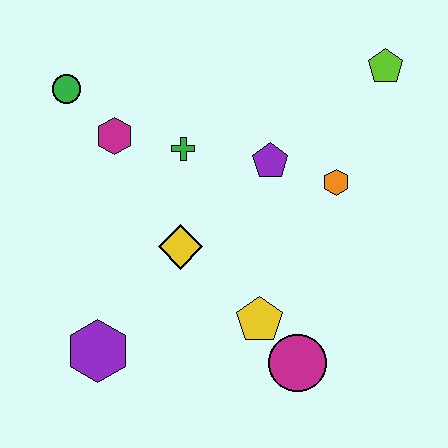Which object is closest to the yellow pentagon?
The magenta circle is closest to the yellow pentagon.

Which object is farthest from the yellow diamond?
The lime pentagon is farthest from the yellow diamond.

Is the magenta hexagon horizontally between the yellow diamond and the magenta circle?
No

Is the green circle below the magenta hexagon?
No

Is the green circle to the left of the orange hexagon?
Yes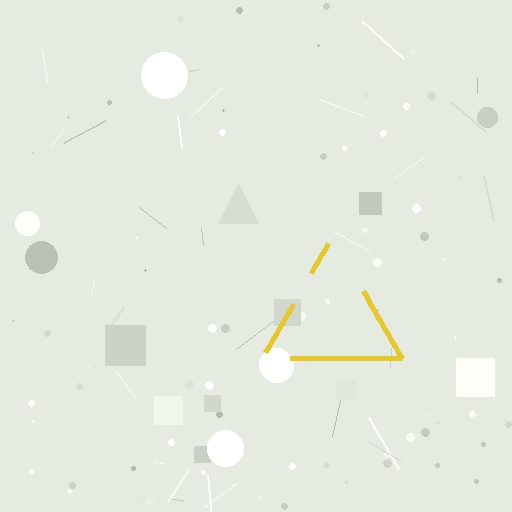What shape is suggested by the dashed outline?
The dashed outline suggests a triangle.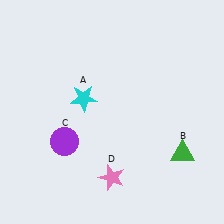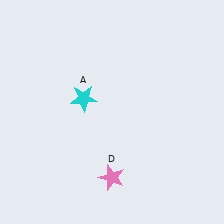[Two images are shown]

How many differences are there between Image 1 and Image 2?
There are 2 differences between the two images.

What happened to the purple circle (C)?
The purple circle (C) was removed in Image 2. It was in the bottom-left area of Image 1.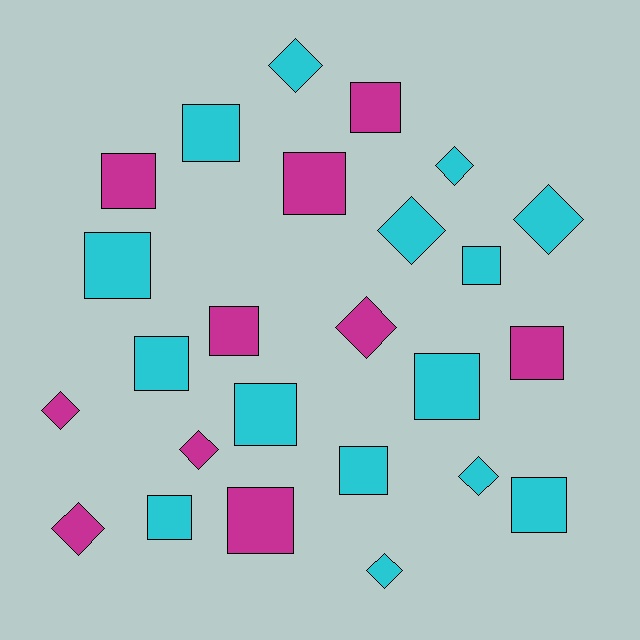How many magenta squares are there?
There are 6 magenta squares.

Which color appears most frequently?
Cyan, with 15 objects.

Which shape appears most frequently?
Square, with 15 objects.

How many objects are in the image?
There are 25 objects.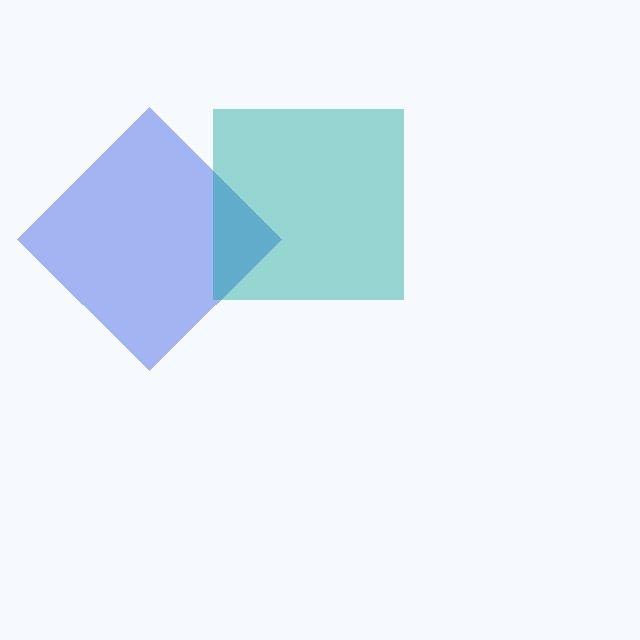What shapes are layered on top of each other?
The layered shapes are: a blue diamond, a teal square.